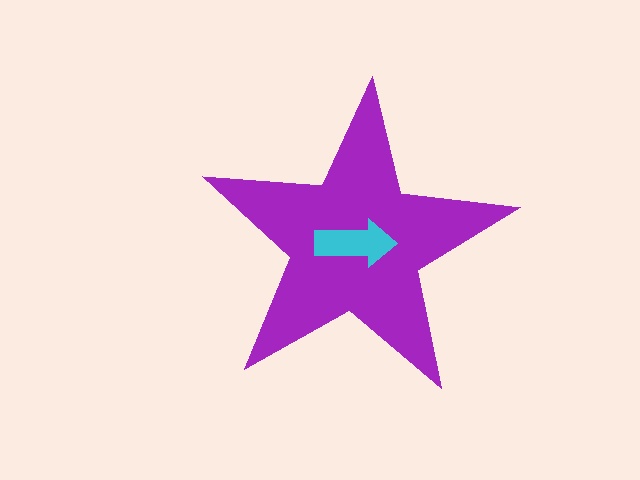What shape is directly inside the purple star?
The cyan arrow.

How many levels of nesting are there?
2.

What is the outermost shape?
The purple star.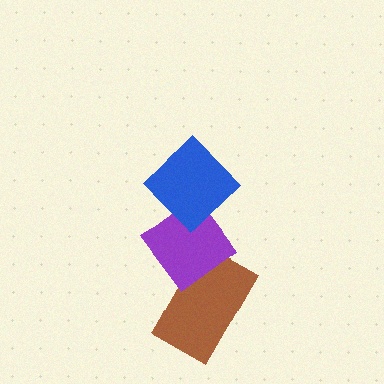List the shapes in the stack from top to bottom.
From top to bottom: the blue diamond, the purple diamond, the brown rectangle.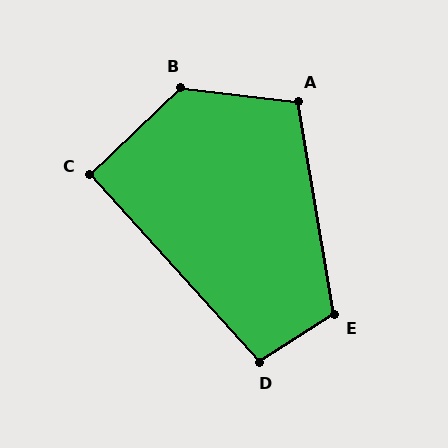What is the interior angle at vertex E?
Approximately 113 degrees (obtuse).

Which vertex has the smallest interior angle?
C, at approximately 92 degrees.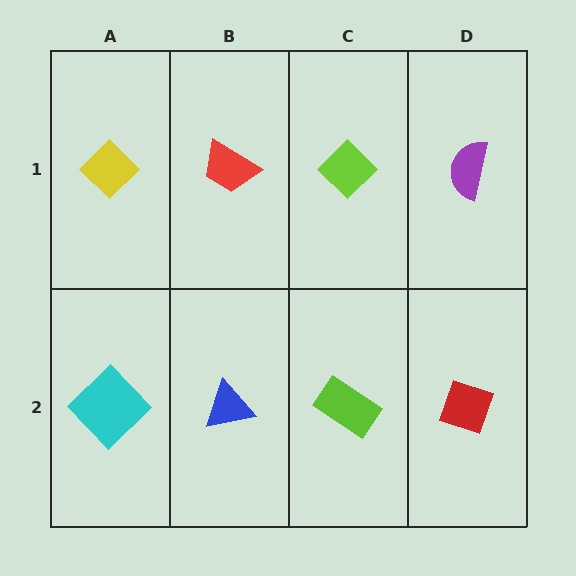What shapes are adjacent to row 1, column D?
A red diamond (row 2, column D), a lime diamond (row 1, column C).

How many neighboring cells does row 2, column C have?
3.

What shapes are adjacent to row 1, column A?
A cyan diamond (row 2, column A), a red trapezoid (row 1, column B).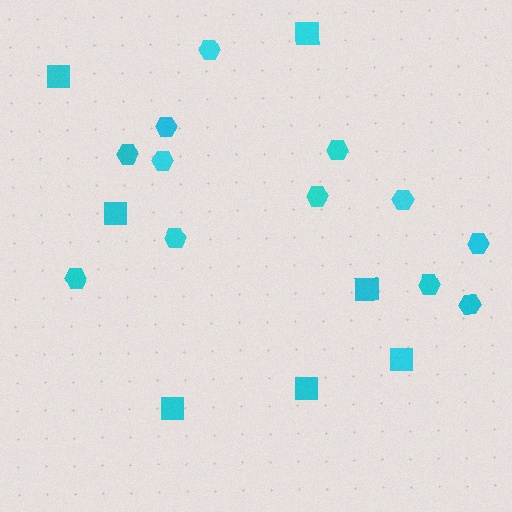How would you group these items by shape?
There are 2 groups: one group of squares (7) and one group of hexagons (12).